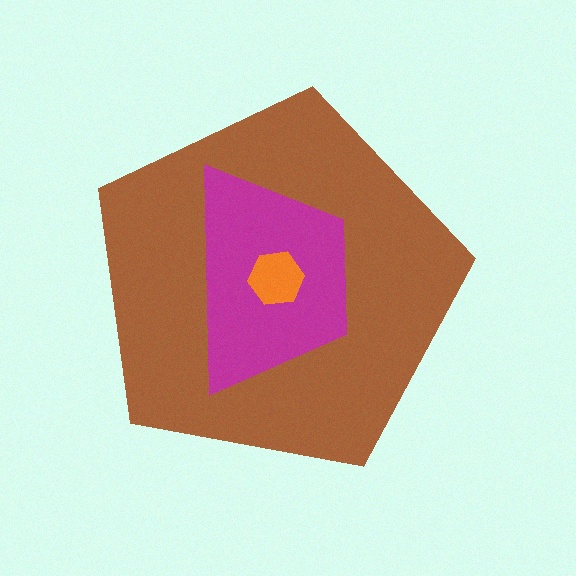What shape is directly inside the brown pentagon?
The magenta trapezoid.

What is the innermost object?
The orange hexagon.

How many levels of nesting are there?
3.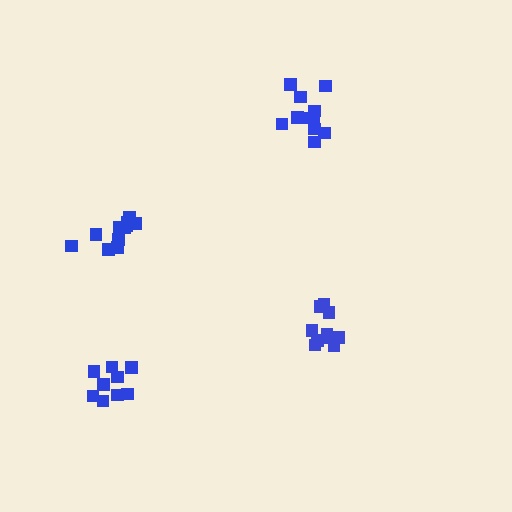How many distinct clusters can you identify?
There are 4 distinct clusters.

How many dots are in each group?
Group 1: 11 dots, Group 2: 9 dots, Group 3: 11 dots, Group 4: 10 dots (41 total).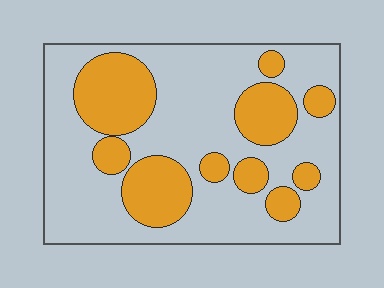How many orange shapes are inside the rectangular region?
10.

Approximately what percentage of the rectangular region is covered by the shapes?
Approximately 30%.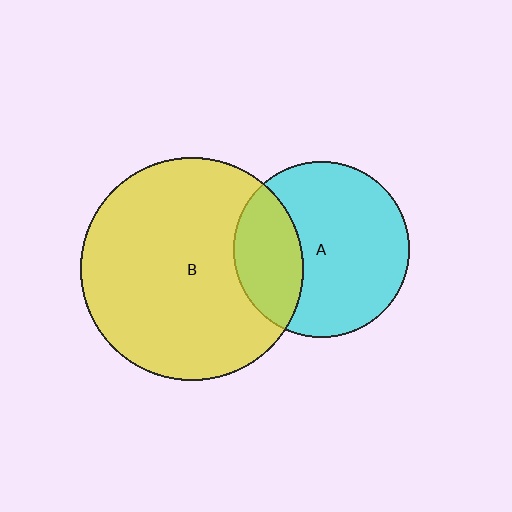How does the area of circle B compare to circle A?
Approximately 1.6 times.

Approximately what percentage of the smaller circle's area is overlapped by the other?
Approximately 30%.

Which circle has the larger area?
Circle B (yellow).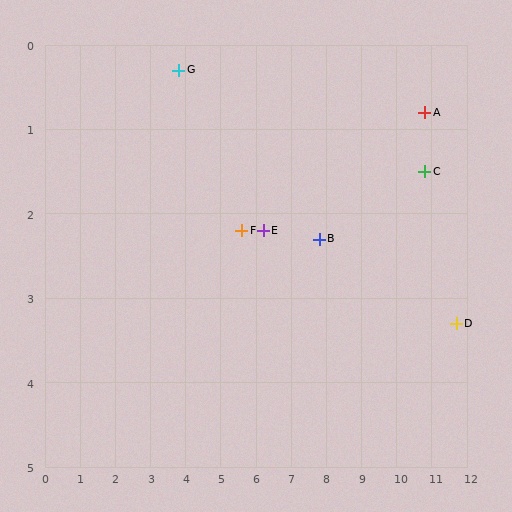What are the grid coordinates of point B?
Point B is at approximately (7.8, 2.3).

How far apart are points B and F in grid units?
Points B and F are about 2.2 grid units apart.